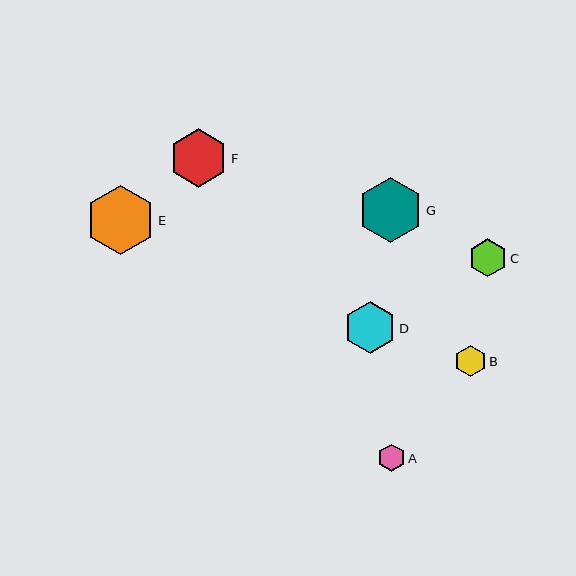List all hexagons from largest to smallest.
From largest to smallest: E, G, F, D, C, B, A.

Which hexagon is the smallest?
Hexagon A is the smallest with a size of approximately 27 pixels.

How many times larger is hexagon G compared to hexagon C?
Hexagon G is approximately 1.7 times the size of hexagon C.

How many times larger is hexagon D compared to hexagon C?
Hexagon D is approximately 1.4 times the size of hexagon C.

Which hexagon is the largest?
Hexagon E is the largest with a size of approximately 69 pixels.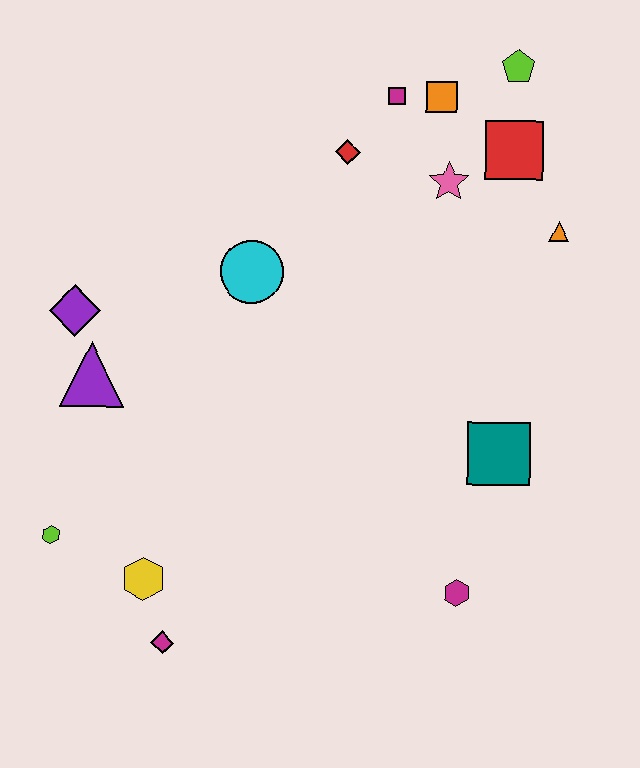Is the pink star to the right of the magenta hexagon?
No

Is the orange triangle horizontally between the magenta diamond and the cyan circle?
No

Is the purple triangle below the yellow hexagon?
No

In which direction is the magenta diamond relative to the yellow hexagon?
The magenta diamond is below the yellow hexagon.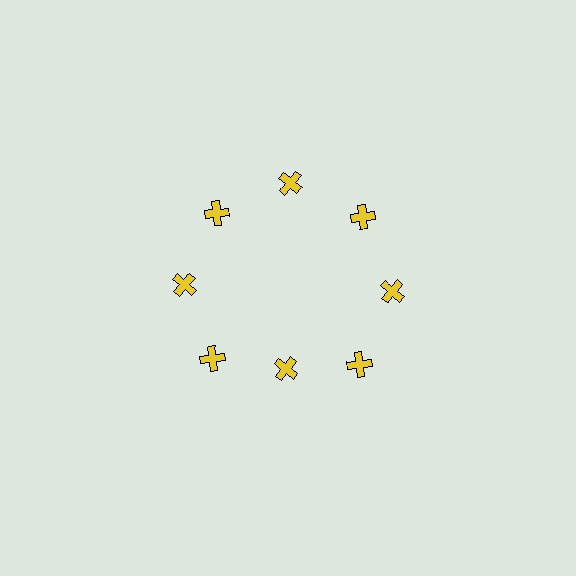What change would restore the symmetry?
The symmetry would be restored by moving it outward, back onto the ring so that all 8 crosses sit at equal angles and equal distance from the center.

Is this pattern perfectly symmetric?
No. The 8 yellow crosses are arranged in a ring, but one element near the 6 o'clock position is pulled inward toward the center, breaking the 8-fold rotational symmetry.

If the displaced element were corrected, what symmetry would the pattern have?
It would have 8-fold rotational symmetry — the pattern would map onto itself every 45 degrees.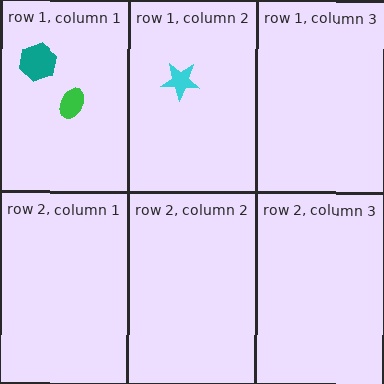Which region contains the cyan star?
The row 1, column 2 region.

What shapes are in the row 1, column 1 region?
The green ellipse, the teal hexagon.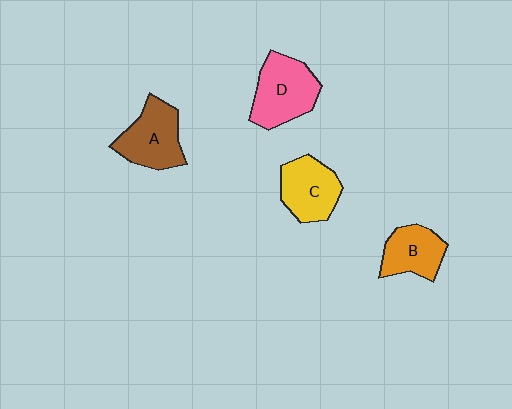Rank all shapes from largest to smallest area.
From largest to smallest: D (pink), A (brown), C (yellow), B (orange).